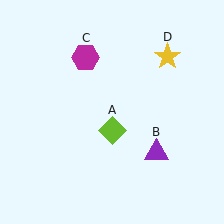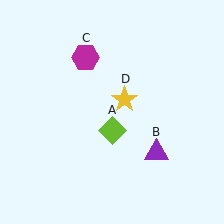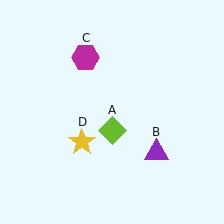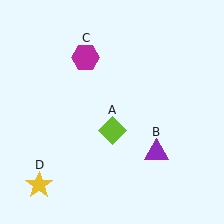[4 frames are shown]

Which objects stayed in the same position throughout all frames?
Lime diamond (object A) and purple triangle (object B) and magenta hexagon (object C) remained stationary.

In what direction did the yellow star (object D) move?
The yellow star (object D) moved down and to the left.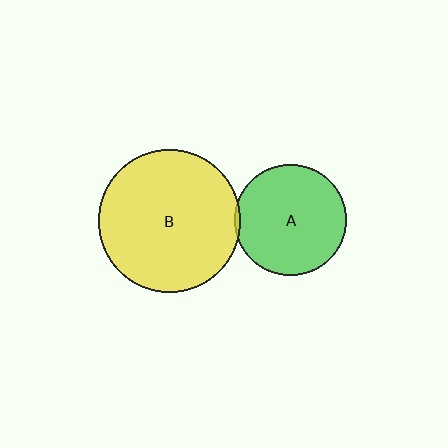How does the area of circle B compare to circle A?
Approximately 1.6 times.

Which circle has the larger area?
Circle B (yellow).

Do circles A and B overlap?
Yes.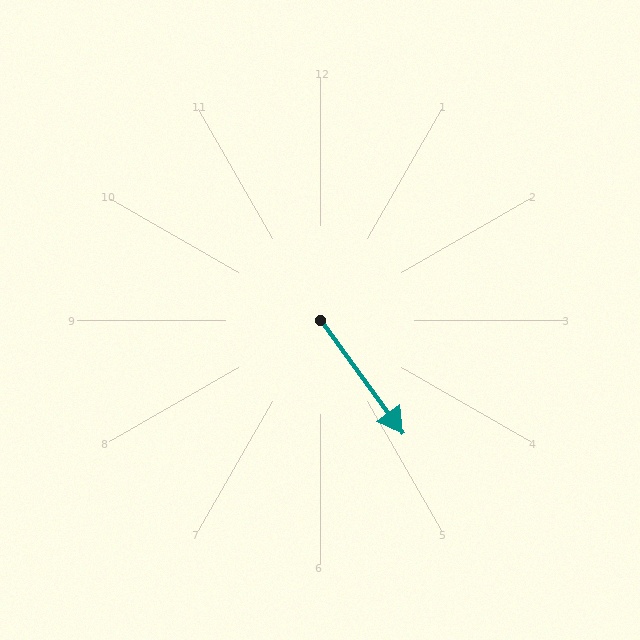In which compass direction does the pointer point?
Southeast.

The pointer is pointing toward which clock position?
Roughly 5 o'clock.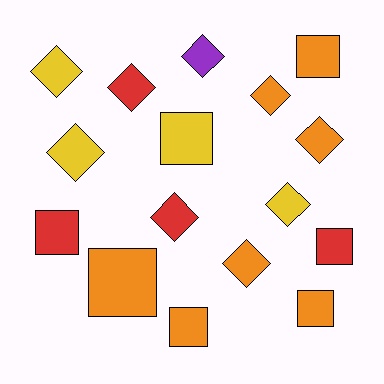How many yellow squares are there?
There is 1 yellow square.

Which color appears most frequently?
Orange, with 7 objects.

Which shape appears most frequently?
Diamond, with 9 objects.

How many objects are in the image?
There are 16 objects.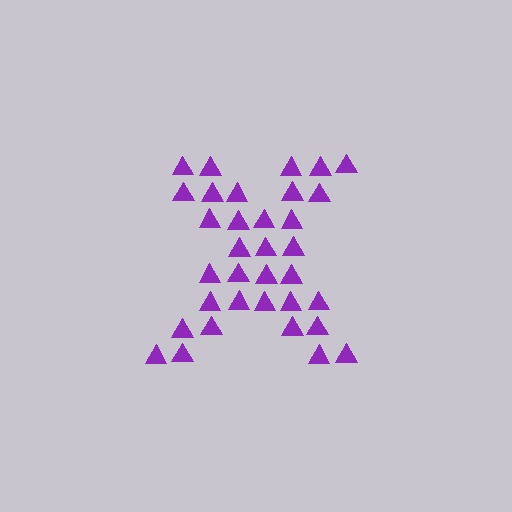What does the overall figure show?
The overall figure shows the letter X.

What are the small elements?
The small elements are triangles.